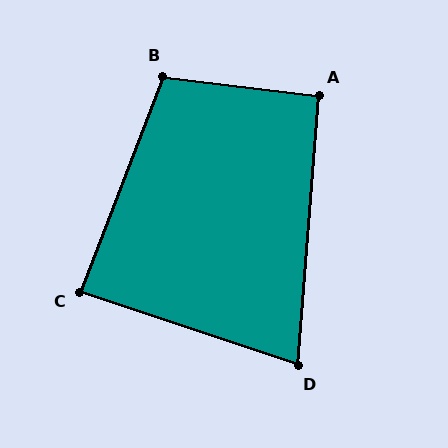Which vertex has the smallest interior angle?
D, at approximately 76 degrees.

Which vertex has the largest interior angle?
B, at approximately 104 degrees.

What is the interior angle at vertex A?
Approximately 93 degrees (approximately right).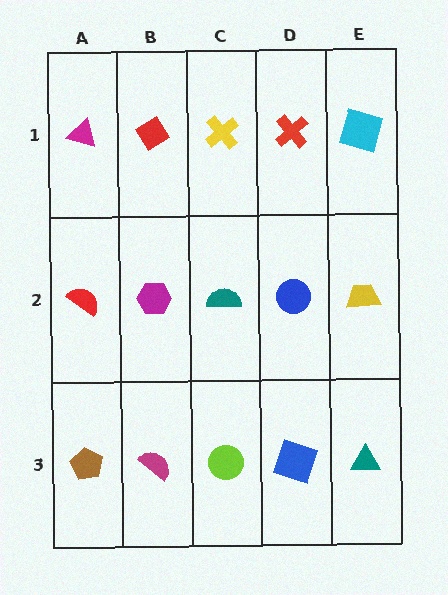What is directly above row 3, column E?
A yellow trapezoid.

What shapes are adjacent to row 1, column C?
A teal semicircle (row 2, column C), a red diamond (row 1, column B), a red cross (row 1, column D).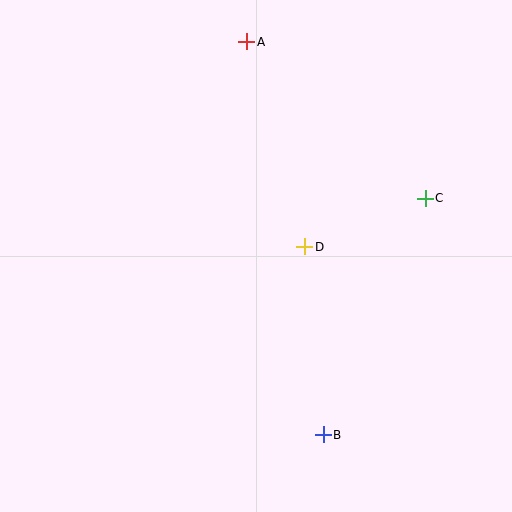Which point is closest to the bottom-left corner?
Point B is closest to the bottom-left corner.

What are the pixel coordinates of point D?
Point D is at (305, 247).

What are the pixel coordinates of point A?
Point A is at (247, 42).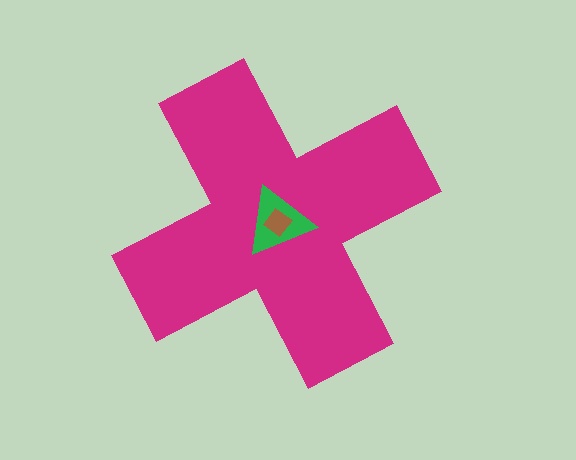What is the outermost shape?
The magenta cross.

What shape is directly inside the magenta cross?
The green triangle.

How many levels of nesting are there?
3.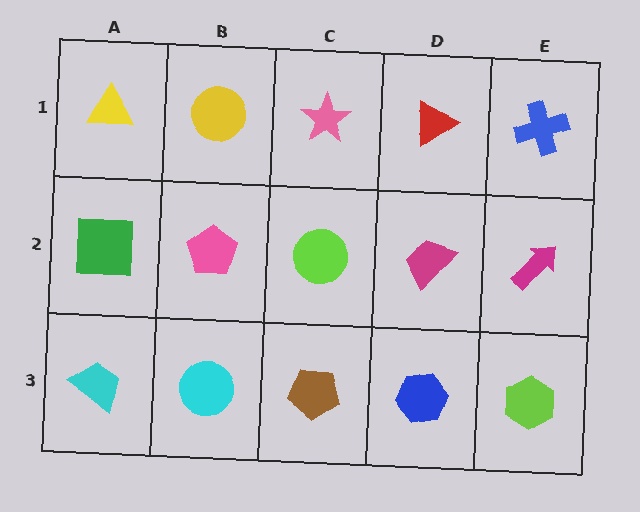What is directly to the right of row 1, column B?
A pink star.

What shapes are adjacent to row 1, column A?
A green square (row 2, column A), a yellow circle (row 1, column B).